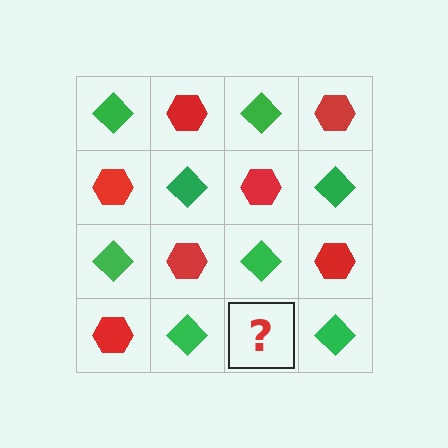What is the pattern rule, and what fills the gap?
The rule is that it alternates green diamond and red hexagon in a checkerboard pattern. The gap should be filled with a red hexagon.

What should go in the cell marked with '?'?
The missing cell should contain a red hexagon.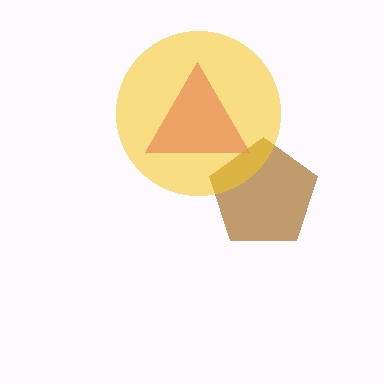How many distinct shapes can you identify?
There are 3 distinct shapes: a brown pentagon, a magenta triangle, a yellow circle.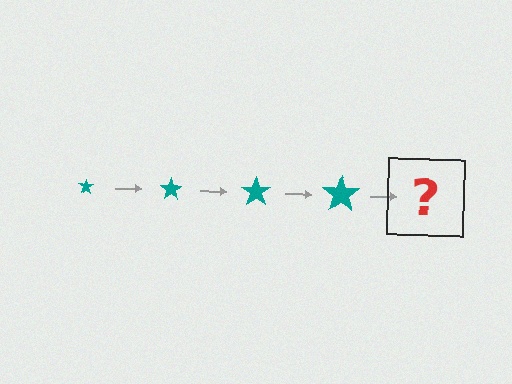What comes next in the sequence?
The next element should be a teal star, larger than the previous one.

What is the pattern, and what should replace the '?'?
The pattern is that the star gets progressively larger each step. The '?' should be a teal star, larger than the previous one.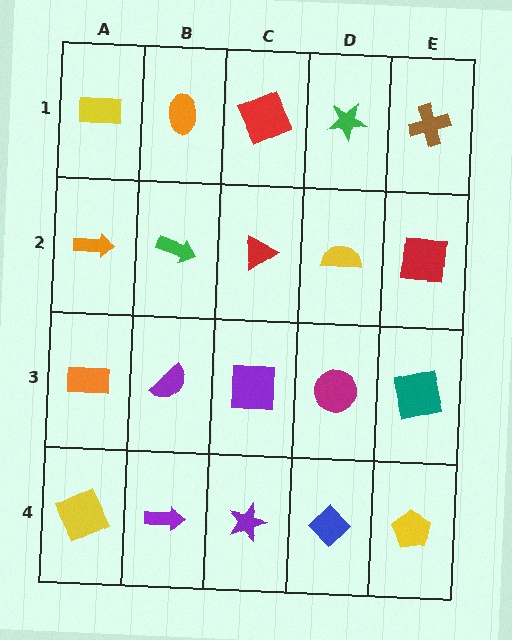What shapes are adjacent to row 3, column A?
An orange arrow (row 2, column A), a yellow square (row 4, column A), a purple semicircle (row 3, column B).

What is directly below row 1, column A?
An orange arrow.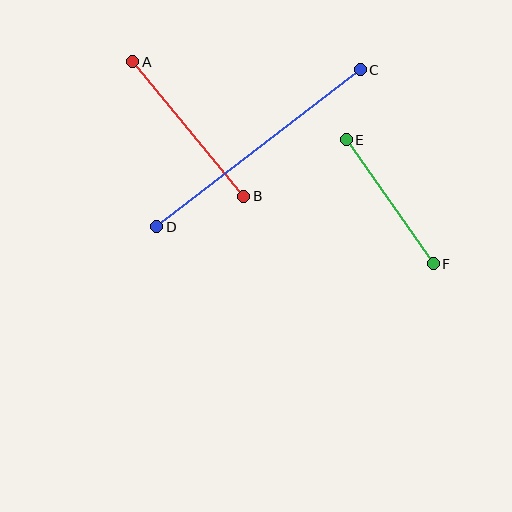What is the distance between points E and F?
The distance is approximately 151 pixels.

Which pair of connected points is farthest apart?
Points C and D are farthest apart.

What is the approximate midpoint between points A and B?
The midpoint is at approximately (188, 129) pixels.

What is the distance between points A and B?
The distance is approximately 175 pixels.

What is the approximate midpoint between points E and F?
The midpoint is at approximately (390, 202) pixels.